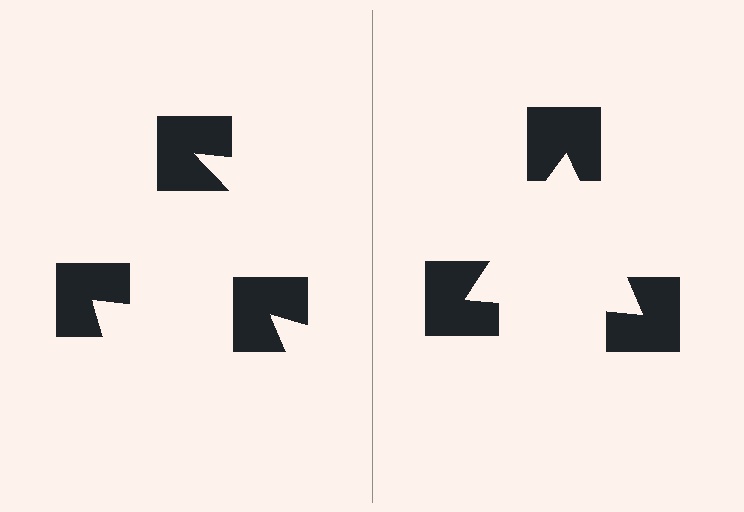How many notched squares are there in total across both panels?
6 — 3 on each side.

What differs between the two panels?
The notched squares are positioned identically on both sides; only the wedge orientations differ. On the right they align to a triangle; on the left they are misaligned.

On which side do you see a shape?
An illusory triangle appears on the right side. On the left side the wedge cuts are rotated, so no coherent shape forms.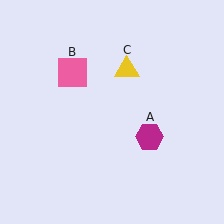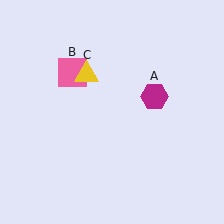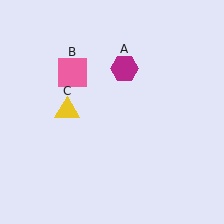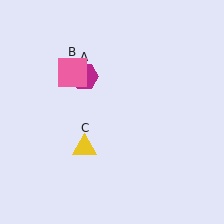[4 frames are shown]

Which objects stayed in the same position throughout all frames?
Pink square (object B) remained stationary.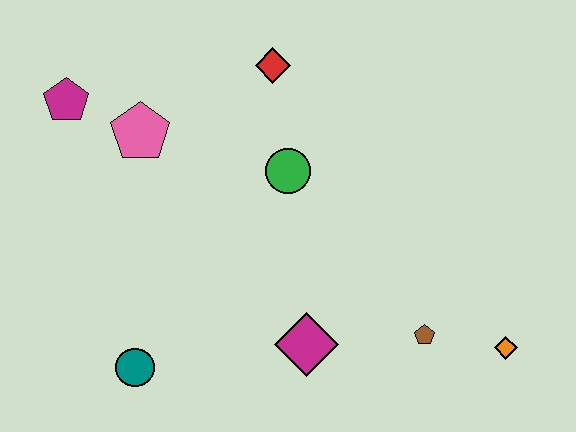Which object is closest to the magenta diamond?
The brown pentagon is closest to the magenta diamond.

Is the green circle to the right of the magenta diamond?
No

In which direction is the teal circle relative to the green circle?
The teal circle is below the green circle.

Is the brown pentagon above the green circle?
No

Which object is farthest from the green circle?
The orange diamond is farthest from the green circle.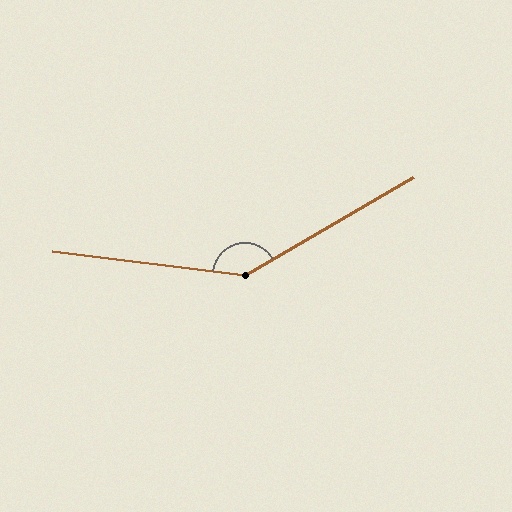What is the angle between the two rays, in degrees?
Approximately 143 degrees.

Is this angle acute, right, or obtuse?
It is obtuse.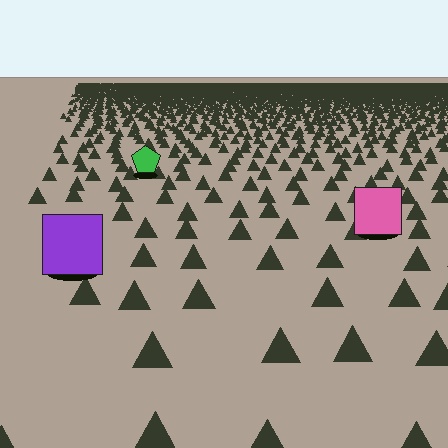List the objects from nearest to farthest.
From nearest to farthest: the purple square, the pink square, the green pentagon.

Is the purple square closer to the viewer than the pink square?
Yes. The purple square is closer — you can tell from the texture gradient: the ground texture is coarser near it.